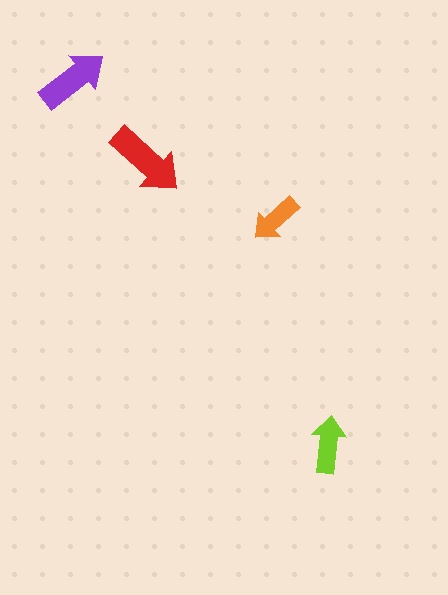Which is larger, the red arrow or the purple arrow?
The red one.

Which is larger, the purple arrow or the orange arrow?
The purple one.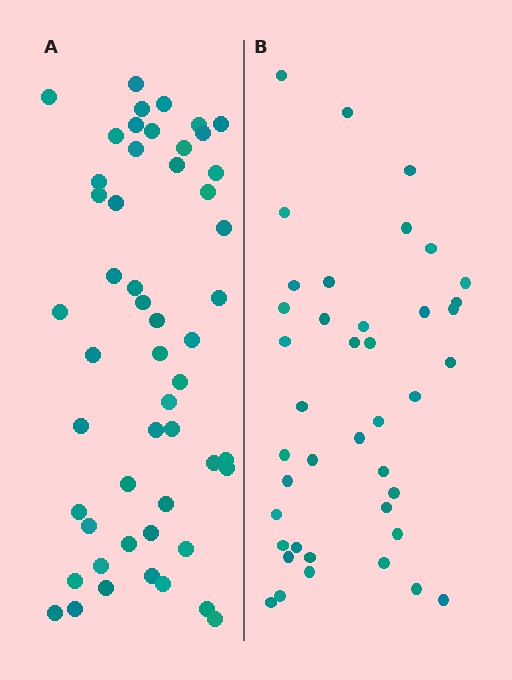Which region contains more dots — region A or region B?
Region A (the left region) has more dots.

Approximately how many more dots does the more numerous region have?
Region A has roughly 12 or so more dots than region B.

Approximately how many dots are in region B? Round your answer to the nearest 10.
About 40 dots. (The exact count is 41, which rounds to 40.)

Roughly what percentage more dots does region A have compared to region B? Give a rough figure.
About 25% more.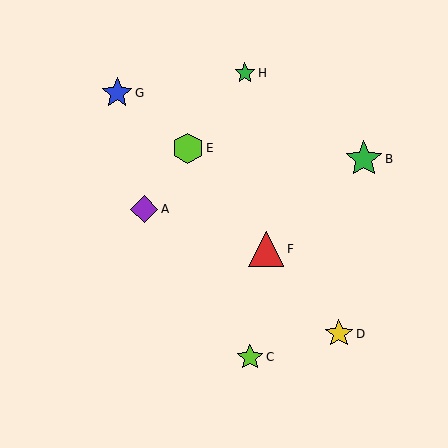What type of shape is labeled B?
Shape B is a green star.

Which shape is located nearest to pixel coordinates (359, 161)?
The green star (labeled B) at (364, 159) is nearest to that location.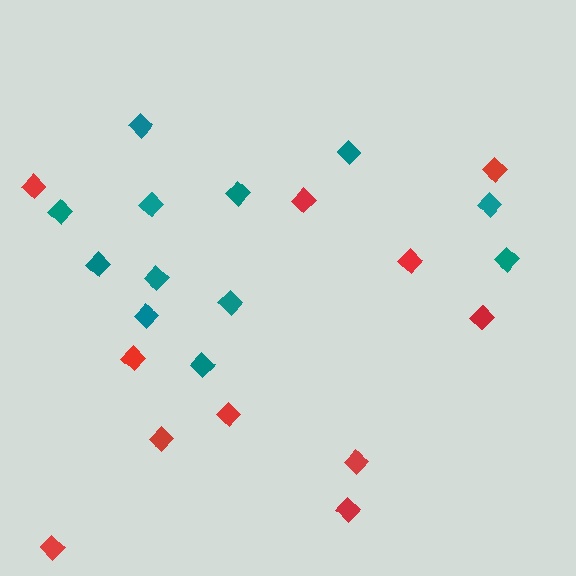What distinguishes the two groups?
There are 2 groups: one group of red diamonds (11) and one group of teal diamonds (12).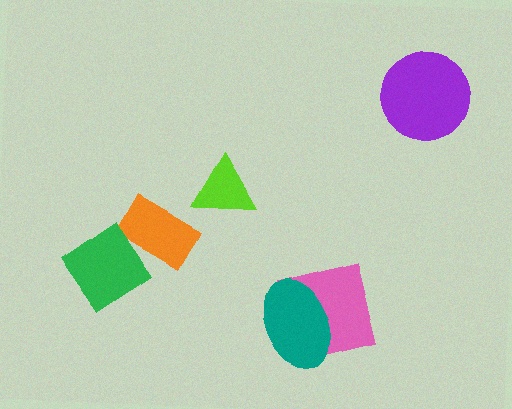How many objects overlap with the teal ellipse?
1 object overlaps with the teal ellipse.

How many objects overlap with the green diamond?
0 objects overlap with the green diamond.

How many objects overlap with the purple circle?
0 objects overlap with the purple circle.